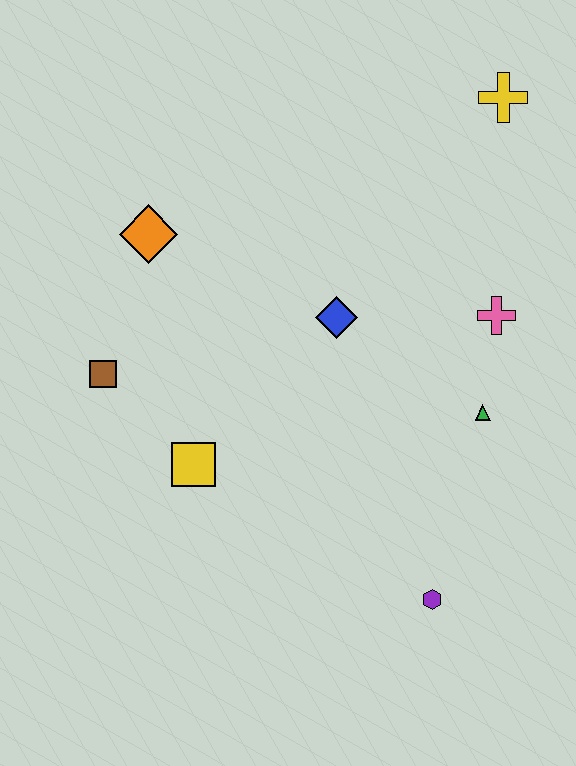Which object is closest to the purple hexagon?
The green triangle is closest to the purple hexagon.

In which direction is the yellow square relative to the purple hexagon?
The yellow square is to the left of the purple hexagon.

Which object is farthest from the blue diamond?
The purple hexagon is farthest from the blue diamond.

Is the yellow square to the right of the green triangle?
No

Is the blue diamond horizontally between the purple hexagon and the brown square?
Yes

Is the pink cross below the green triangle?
No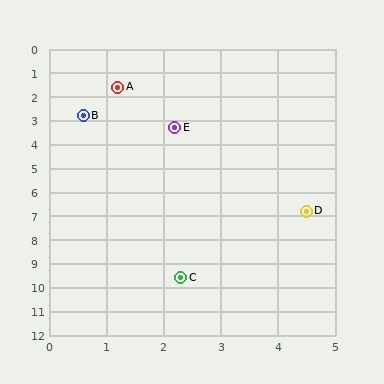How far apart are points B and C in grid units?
Points B and C are about 7.0 grid units apart.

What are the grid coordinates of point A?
Point A is at approximately (1.2, 1.6).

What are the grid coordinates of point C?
Point C is at approximately (2.3, 9.6).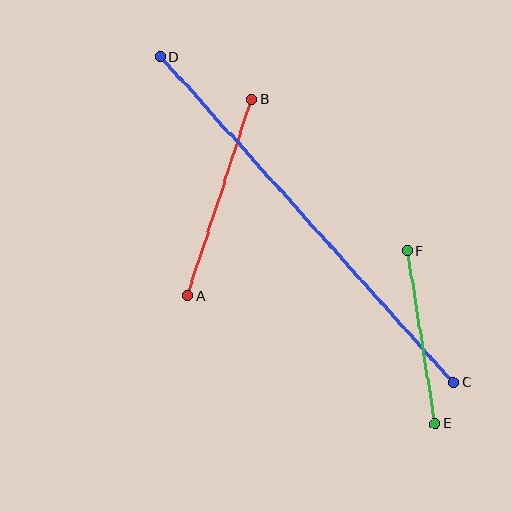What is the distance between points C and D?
The distance is approximately 438 pixels.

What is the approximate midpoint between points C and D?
The midpoint is at approximately (307, 220) pixels.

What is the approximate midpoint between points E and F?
The midpoint is at approximately (421, 337) pixels.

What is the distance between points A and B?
The distance is approximately 207 pixels.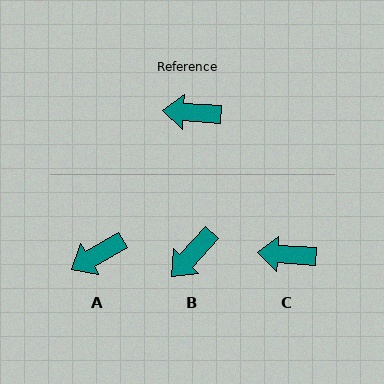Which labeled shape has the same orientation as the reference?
C.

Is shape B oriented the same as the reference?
No, it is off by about 50 degrees.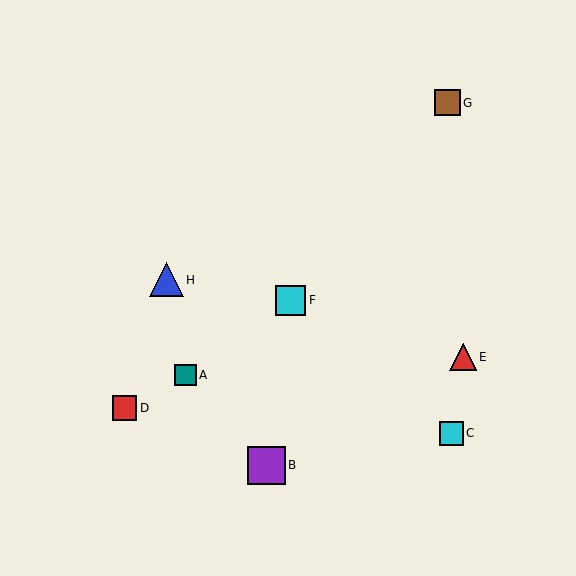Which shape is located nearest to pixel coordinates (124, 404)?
The red square (labeled D) at (124, 408) is nearest to that location.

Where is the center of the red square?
The center of the red square is at (124, 408).